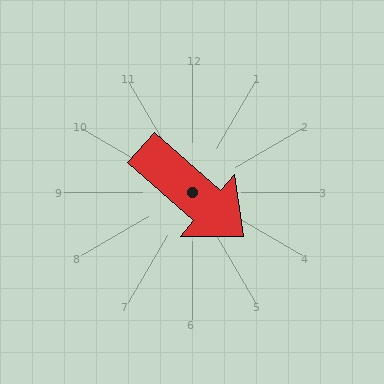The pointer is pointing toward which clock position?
Roughly 4 o'clock.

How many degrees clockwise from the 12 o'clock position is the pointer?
Approximately 131 degrees.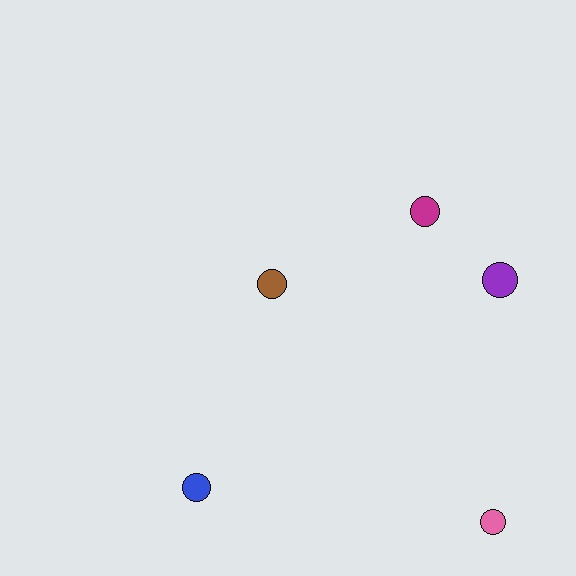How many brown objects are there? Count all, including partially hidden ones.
There is 1 brown object.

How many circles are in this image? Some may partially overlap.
There are 5 circles.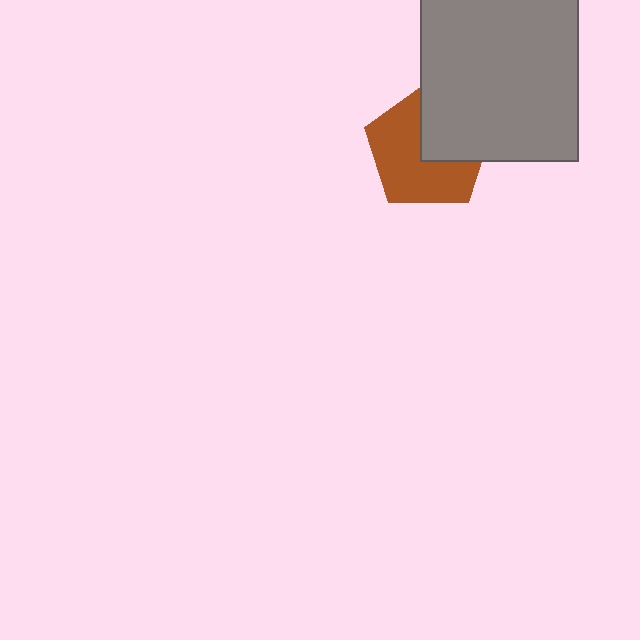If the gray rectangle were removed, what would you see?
You would see the complete brown pentagon.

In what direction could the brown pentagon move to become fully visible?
The brown pentagon could move toward the lower-left. That would shift it out from behind the gray rectangle entirely.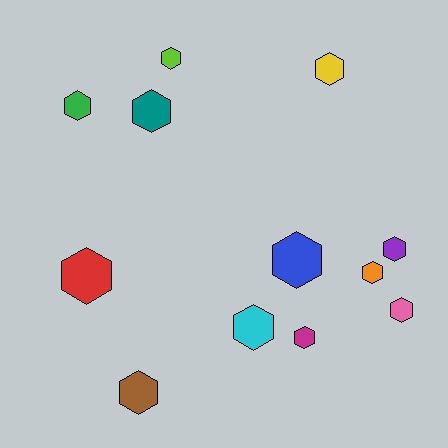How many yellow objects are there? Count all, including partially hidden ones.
There is 1 yellow object.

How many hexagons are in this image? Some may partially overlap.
There are 12 hexagons.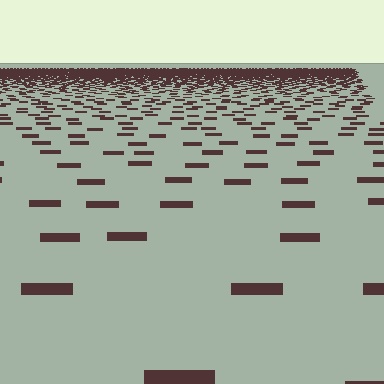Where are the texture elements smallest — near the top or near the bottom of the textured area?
Near the top.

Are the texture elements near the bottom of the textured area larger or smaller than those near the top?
Larger. Near the bottom, elements are closer to the viewer and appear at a bigger on-screen size.